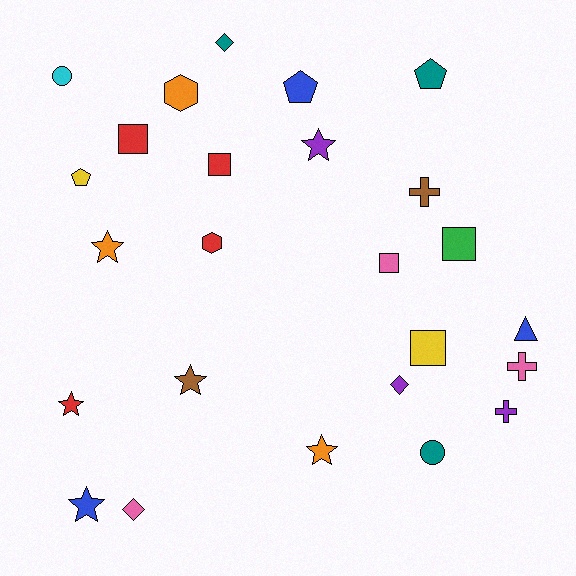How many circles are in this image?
There are 2 circles.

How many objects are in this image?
There are 25 objects.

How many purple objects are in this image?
There are 3 purple objects.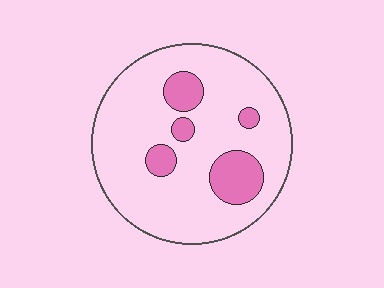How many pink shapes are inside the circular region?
5.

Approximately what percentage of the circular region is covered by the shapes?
Approximately 15%.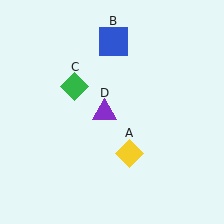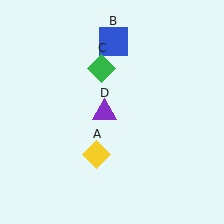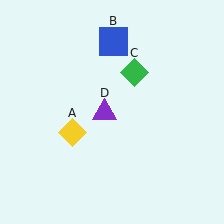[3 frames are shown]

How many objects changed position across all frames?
2 objects changed position: yellow diamond (object A), green diamond (object C).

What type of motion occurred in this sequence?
The yellow diamond (object A), green diamond (object C) rotated clockwise around the center of the scene.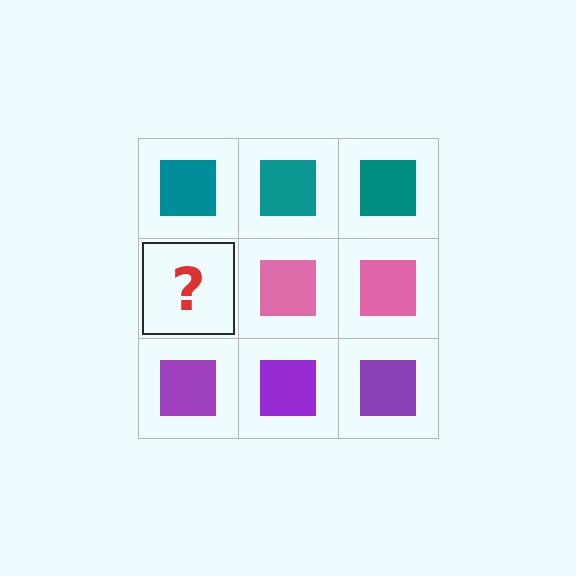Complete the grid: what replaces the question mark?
The question mark should be replaced with a pink square.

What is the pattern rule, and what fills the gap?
The rule is that each row has a consistent color. The gap should be filled with a pink square.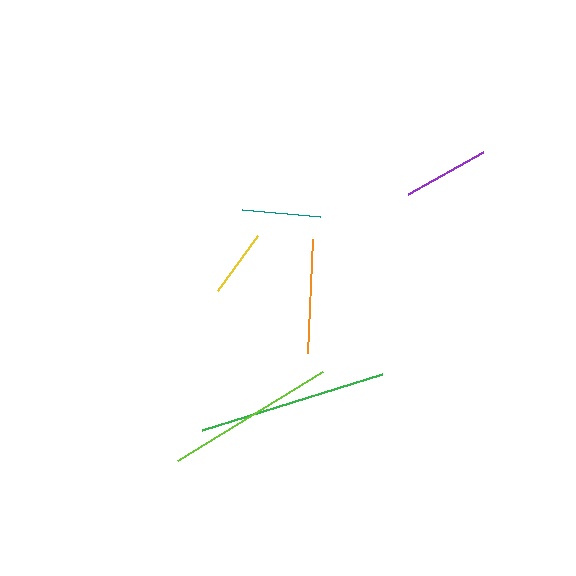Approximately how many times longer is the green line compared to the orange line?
The green line is approximately 1.6 times the length of the orange line.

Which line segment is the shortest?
The yellow line is the shortest at approximately 68 pixels.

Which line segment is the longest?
The green line is the longest at approximately 189 pixels.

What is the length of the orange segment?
The orange segment is approximately 115 pixels long.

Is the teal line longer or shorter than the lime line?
The lime line is longer than the teal line.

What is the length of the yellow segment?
The yellow segment is approximately 68 pixels long.